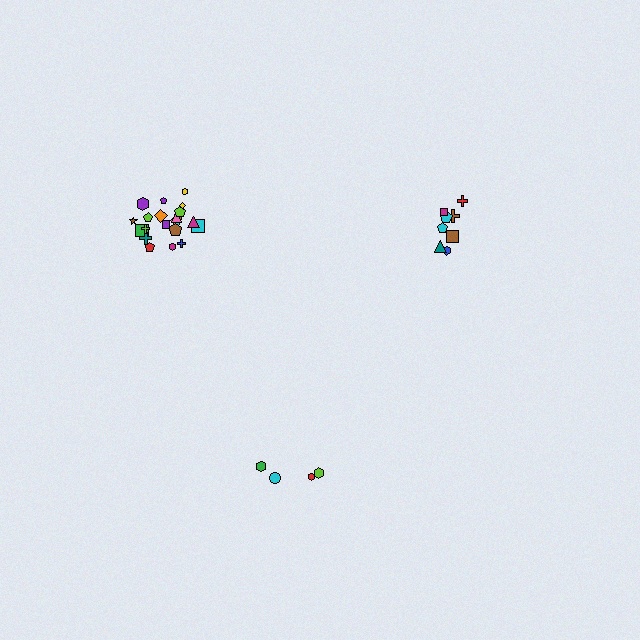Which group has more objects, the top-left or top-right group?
The top-left group.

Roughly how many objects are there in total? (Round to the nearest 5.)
Roughly 35 objects in total.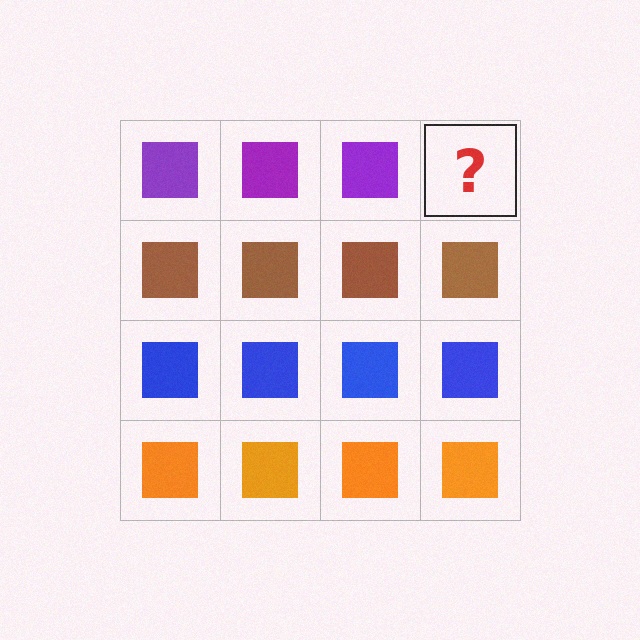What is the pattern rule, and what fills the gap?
The rule is that each row has a consistent color. The gap should be filled with a purple square.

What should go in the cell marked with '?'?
The missing cell should contain a purple square.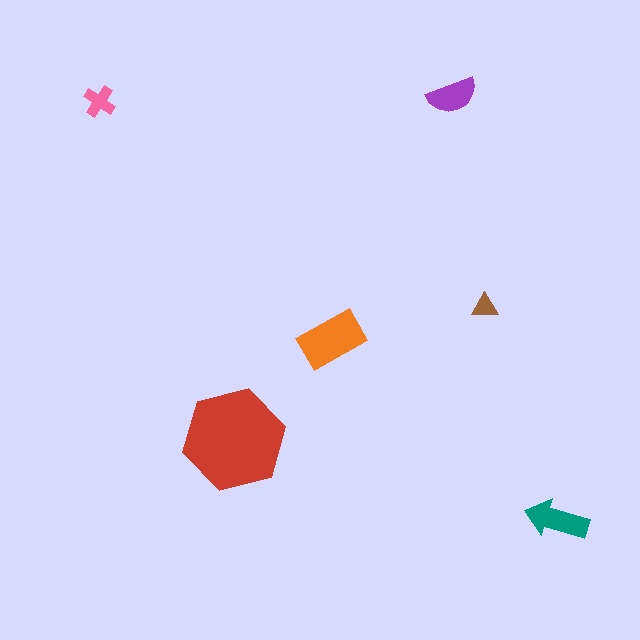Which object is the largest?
The red hexagon.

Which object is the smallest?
The brown triangle.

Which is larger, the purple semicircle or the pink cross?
The purple semicircle.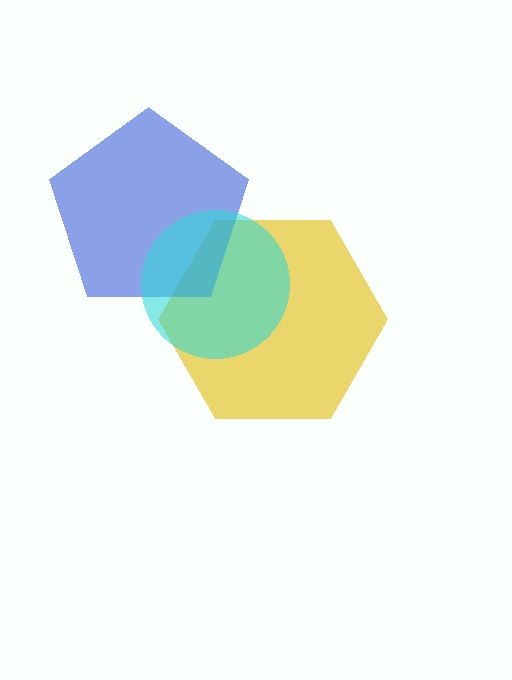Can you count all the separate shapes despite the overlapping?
Yes, there are 3 separate shapes.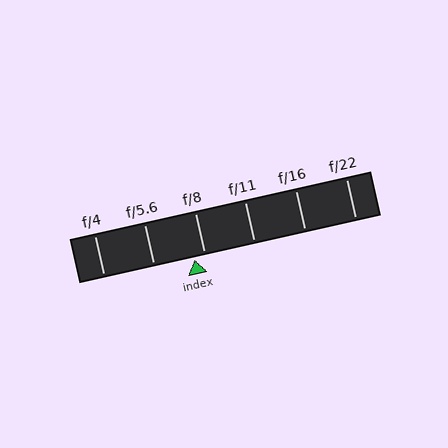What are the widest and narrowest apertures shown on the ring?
The widest aperture shown is f/4 and the narrowest is f/22.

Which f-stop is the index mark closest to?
The index mark is closest to f/8.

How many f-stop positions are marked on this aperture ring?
There are 6 f-stop positions marked.